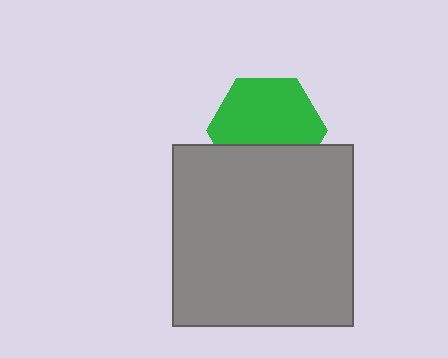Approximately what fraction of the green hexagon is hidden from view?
Roughly 35% of the green hexagon is hidden behind the gray square.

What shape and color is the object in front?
The object in front is a gray square.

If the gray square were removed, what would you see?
You would see the complete green hexagon.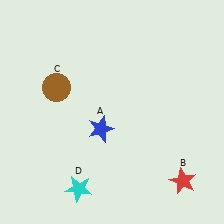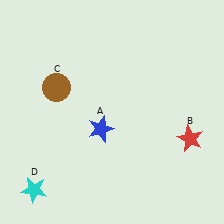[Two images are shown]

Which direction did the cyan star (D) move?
The cyan star (D) moved left.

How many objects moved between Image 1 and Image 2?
2 objects moved between the two images.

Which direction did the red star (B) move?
The red star (B) moved up.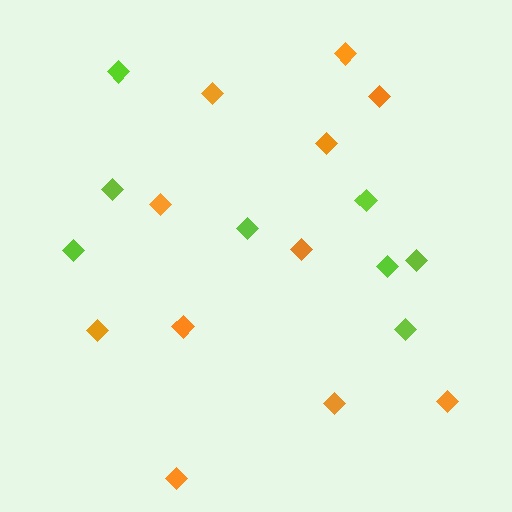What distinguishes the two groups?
There are 2 groups: one group of orange diamonds (11) and one group of lime diamonds (8).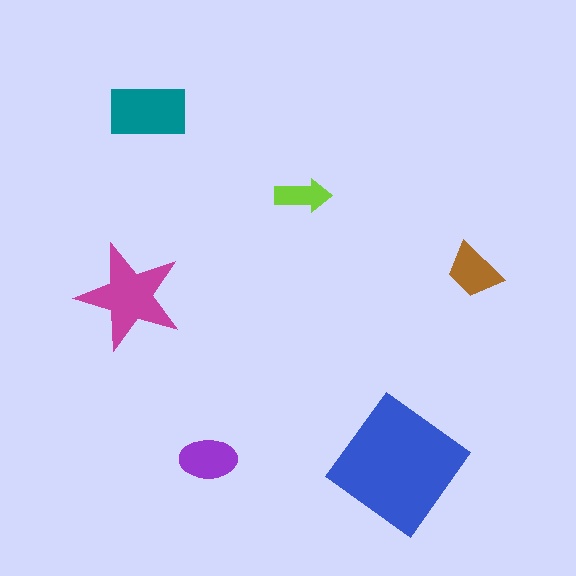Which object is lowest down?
The blue diamond is bottommost.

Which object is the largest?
The blue diamond.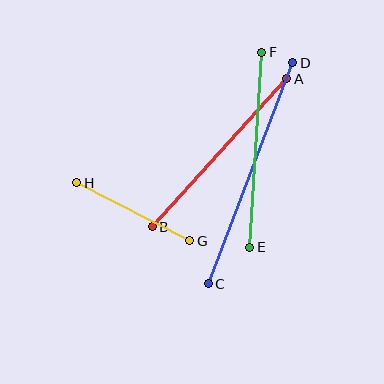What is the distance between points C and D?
The distance is approximately 236 pixels.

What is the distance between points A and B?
The distance is approximately 200 pixels.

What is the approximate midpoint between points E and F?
The midpoint is at approximately (256, 150) pixels.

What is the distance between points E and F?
The distance is approximately 196 pixels.